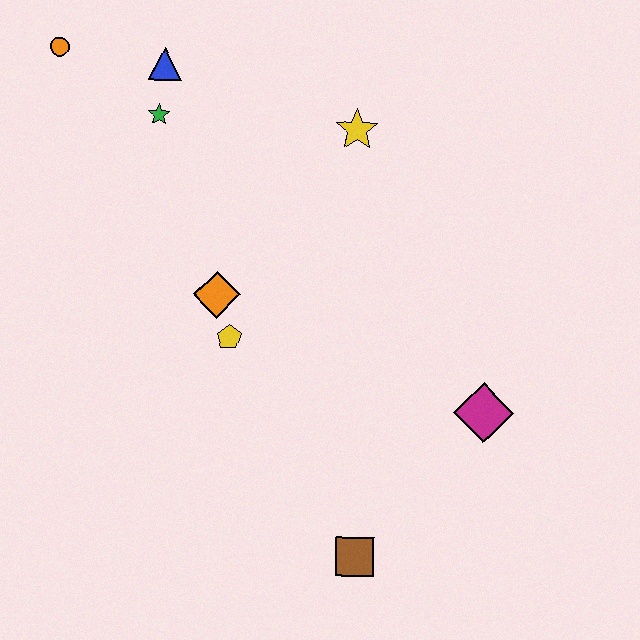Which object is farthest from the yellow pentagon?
The orange circle is farthest from the yellow pentagon.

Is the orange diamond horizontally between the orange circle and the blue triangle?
No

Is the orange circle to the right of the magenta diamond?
No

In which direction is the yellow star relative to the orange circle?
The yellow star is to the right of the orange circle.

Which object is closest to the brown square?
The magenta diamond is closest to the brown square.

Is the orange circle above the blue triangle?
Yes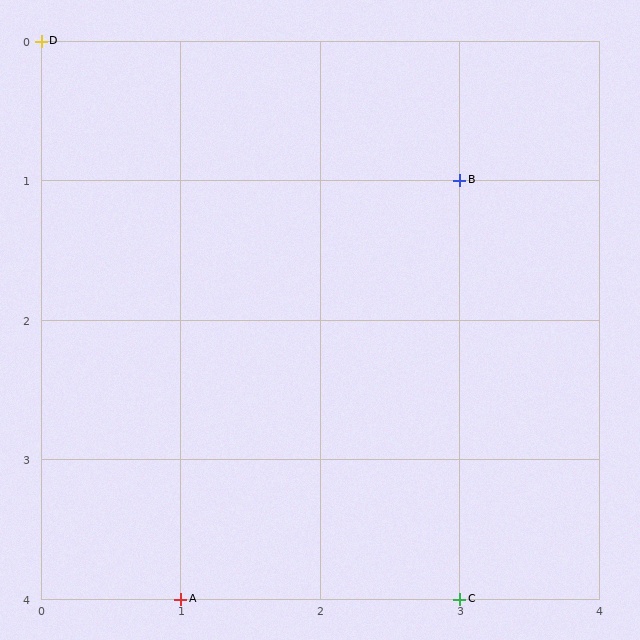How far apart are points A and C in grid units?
Points A and C are 2 columns apart.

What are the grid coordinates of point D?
Point D is at grid coordinates (0, 0).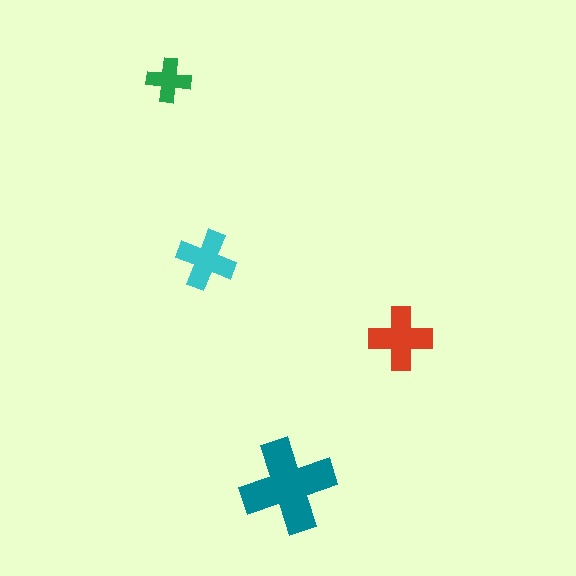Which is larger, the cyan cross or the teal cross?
The teal one.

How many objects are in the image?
There are 4 objects in the image.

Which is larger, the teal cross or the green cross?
The teal one.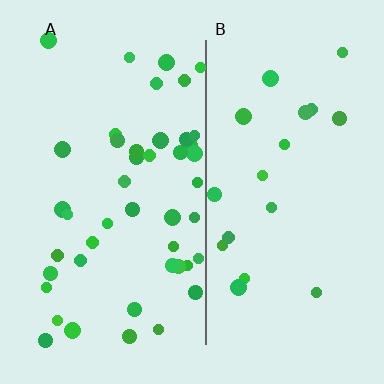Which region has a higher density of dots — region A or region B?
A (the left).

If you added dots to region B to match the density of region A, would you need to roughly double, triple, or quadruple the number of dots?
Approximately double.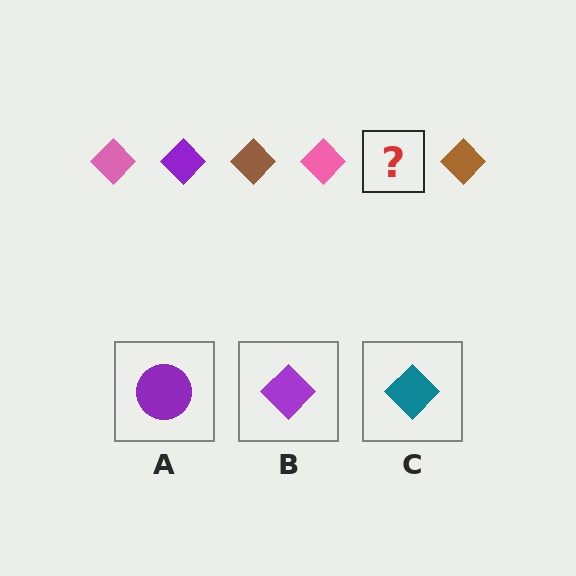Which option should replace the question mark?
Option B.